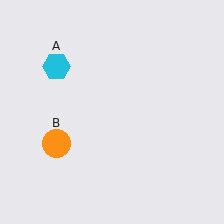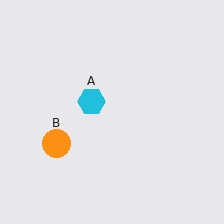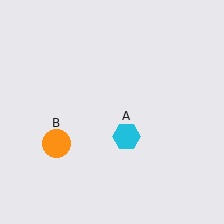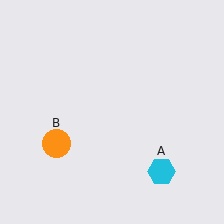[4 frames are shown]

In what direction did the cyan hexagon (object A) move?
The cyan hexagon (object A) moved down and to the right.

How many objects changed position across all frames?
1 object changed position: cyan hexagon (object A).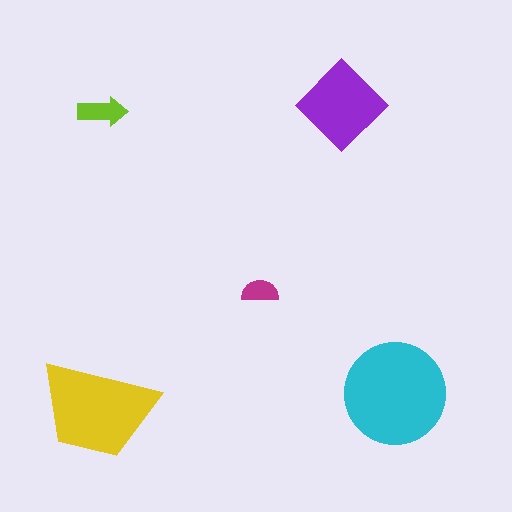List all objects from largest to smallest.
The cyan circle, the yellow trapezoid, the purple diamond, the lime arrow, the magenta semicircle.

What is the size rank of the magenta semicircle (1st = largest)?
5th.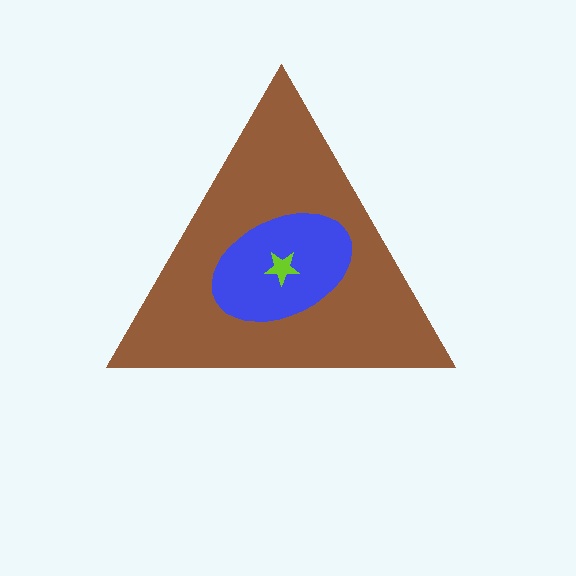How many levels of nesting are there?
3.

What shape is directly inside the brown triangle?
The blue ellipse.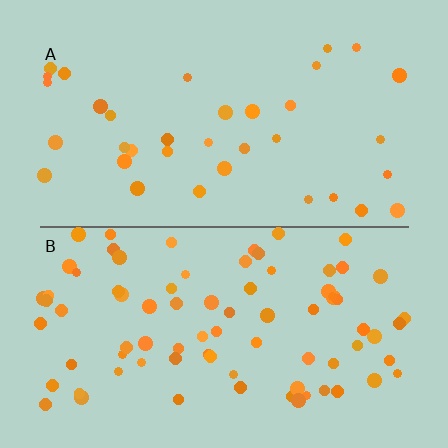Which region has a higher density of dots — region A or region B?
B (the bottom).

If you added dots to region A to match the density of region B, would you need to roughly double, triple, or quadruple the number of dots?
Approximately double.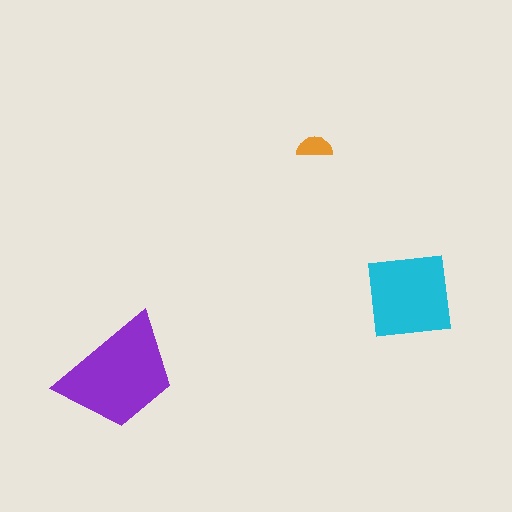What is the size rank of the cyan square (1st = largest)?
2nd.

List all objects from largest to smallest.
The purple trapezoid, the cyan square, the orange semicircle.